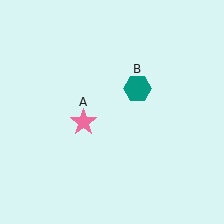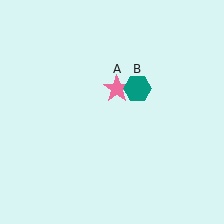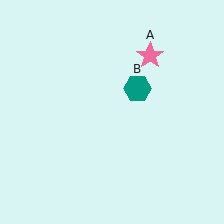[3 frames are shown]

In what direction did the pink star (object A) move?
The pink star (object A) moved up and to the right.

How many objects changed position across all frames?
1 object changed position: pink star (object A).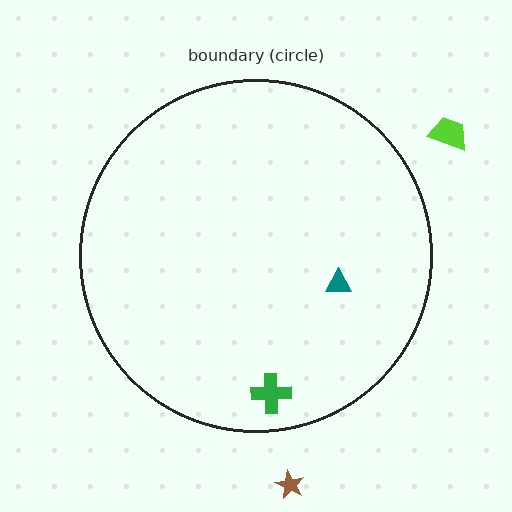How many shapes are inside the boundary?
2 inside, 2 outside.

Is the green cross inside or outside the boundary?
Inside.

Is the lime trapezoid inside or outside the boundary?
Outside.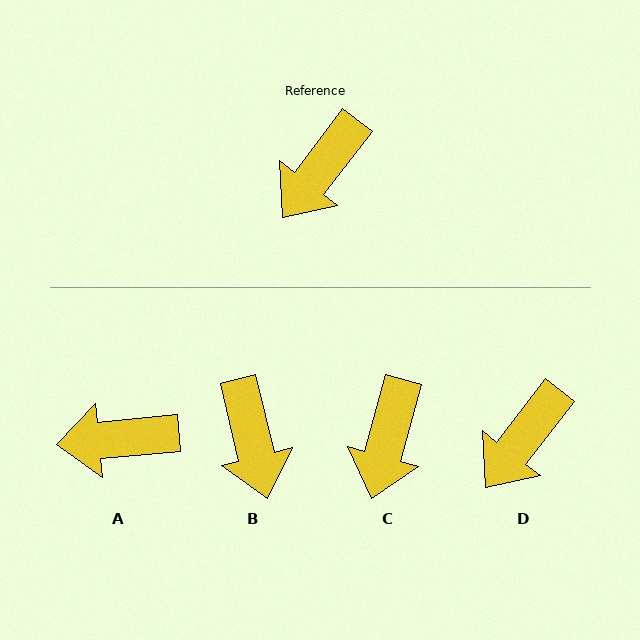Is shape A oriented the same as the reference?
No, it is off by about 47 degrees.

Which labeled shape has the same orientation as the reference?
D.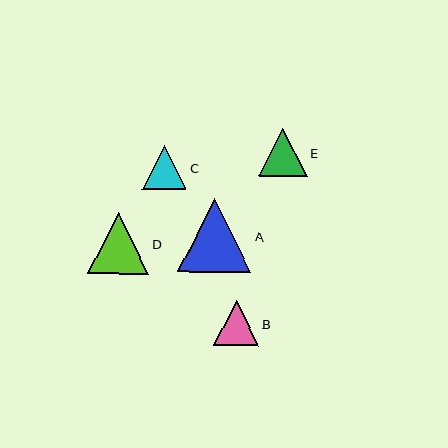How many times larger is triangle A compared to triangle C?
Triangle A is approximately 1.7 times the size of triangle C.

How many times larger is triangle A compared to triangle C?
Triangle A is approximately 1.7 times the size of triangle C.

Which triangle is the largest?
Triangle A is the largest with a size of approximately 74 pixels.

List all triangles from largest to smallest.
From largest to smallest: A, D, E, B, C.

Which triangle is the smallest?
Triangle C is the smallest with a size of approximately 44 pixels.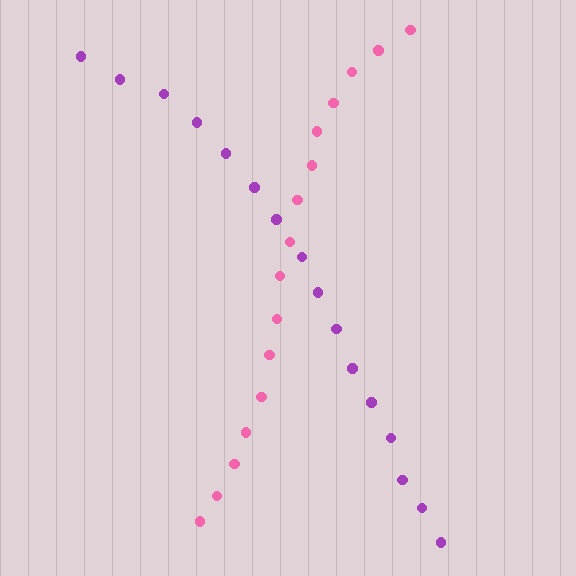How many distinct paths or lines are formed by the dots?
There are 2 distinct paths.